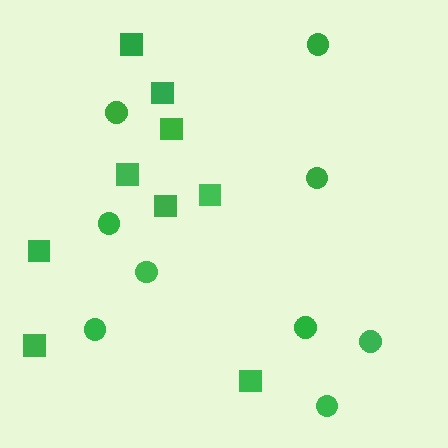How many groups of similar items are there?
There are 2 groups: one group of circles (9) and one group of squares (9).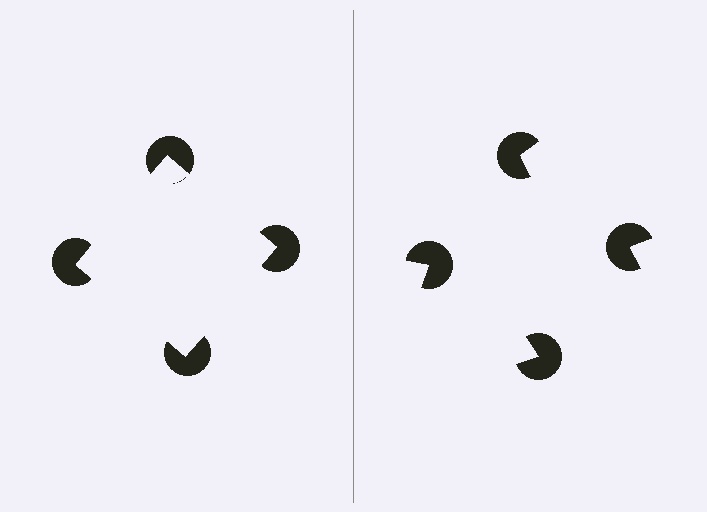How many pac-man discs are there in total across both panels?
8 — 4 on each side.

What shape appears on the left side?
An illusory square.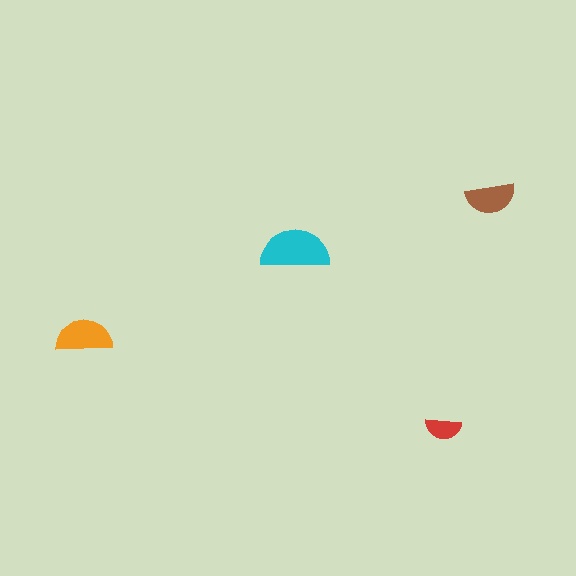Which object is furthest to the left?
The orange semicircle is leftmost.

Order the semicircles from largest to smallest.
the cyan one, the orange one, the brown one, the red one.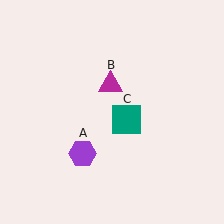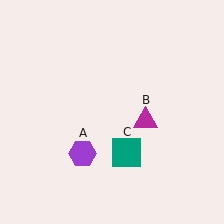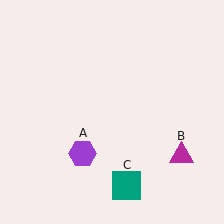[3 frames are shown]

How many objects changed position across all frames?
2 objects changed position: magenta triangle (object B), teal square (object C).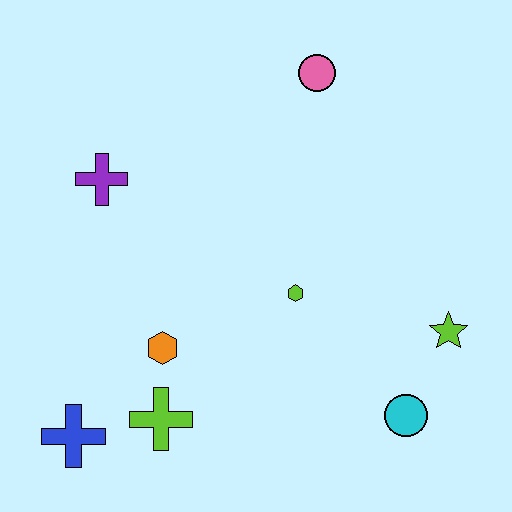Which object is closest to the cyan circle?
The lime star is closest to the cyan circle.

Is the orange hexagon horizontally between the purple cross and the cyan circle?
Yes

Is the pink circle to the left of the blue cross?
No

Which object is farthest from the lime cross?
The pink circle is farthest from the lime cross.